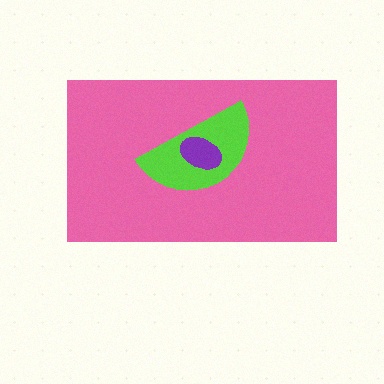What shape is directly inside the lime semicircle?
The purple ellipse.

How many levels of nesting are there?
3.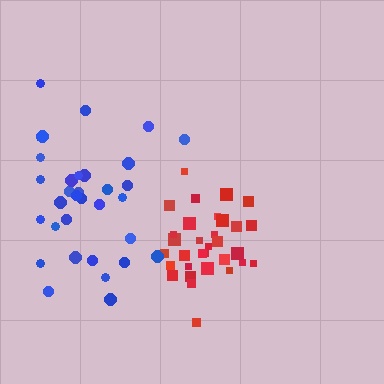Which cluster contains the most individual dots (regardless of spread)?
Red (33).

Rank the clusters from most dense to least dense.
red, blue.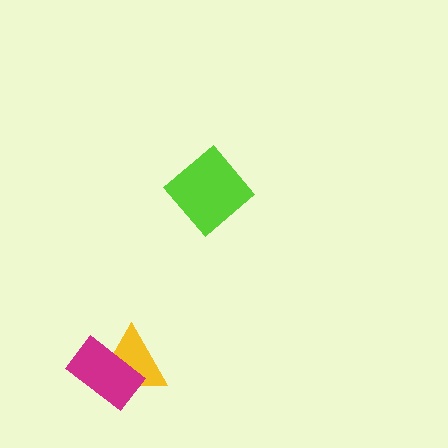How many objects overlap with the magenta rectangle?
1 object overlaps with the magenta rectangle.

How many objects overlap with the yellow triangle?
1 object overlaps with the yellow triangle.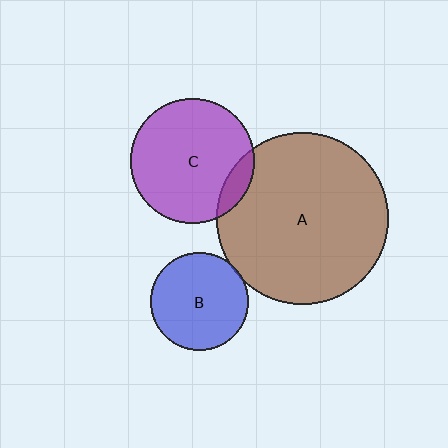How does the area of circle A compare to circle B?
Approximately 3.1 times.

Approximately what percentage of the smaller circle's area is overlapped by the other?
Approximately 5%.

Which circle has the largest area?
Circle A (brown).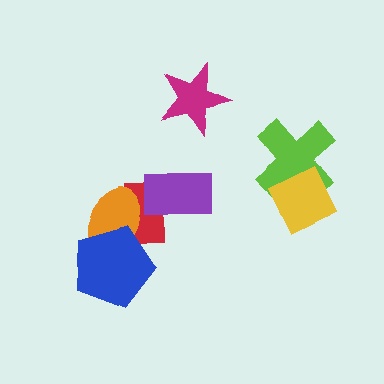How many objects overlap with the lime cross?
1 object overlaps with the lime cross.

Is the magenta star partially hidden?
No, no other shape covers it.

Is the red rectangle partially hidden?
Yes, it is partially covered by another shape.